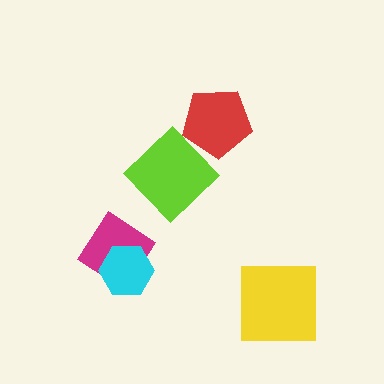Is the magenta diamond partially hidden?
Yes, it is partially covered by another shape.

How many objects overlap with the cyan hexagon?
1 object overlaps with the cyan hexagon.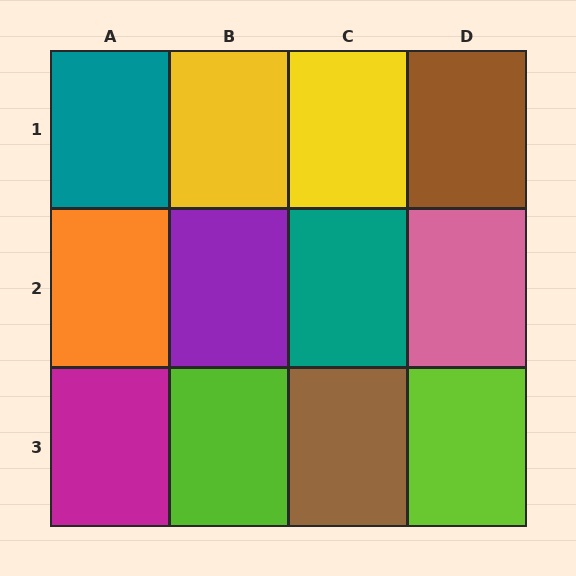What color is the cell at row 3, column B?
Lime.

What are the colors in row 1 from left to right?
Teal, yellow, yellow, brown.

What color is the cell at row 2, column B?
Purple.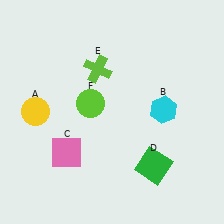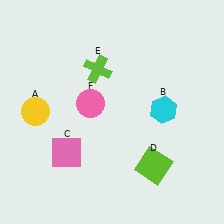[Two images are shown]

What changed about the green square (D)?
In Image 1, D is green. In Image 2, it changed to lime.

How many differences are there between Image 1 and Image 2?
There are 2 differences between the two images.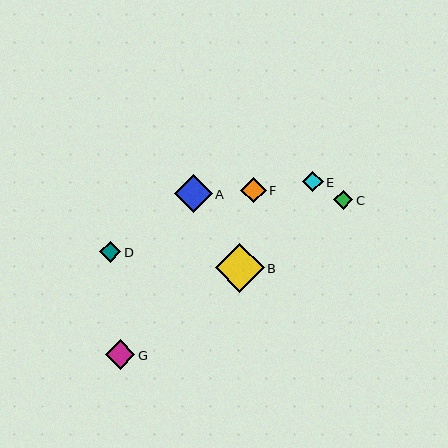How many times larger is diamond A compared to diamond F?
Diamond A is approximately 1.5 times the size of diamond F.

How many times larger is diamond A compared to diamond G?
Diamond A is approximately 1.3 times the size of diamond G.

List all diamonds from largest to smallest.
From largest to smallest: B, A, G, F, D, E, C.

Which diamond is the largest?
Diamond B is the largest with a size of approximately 49 pixels.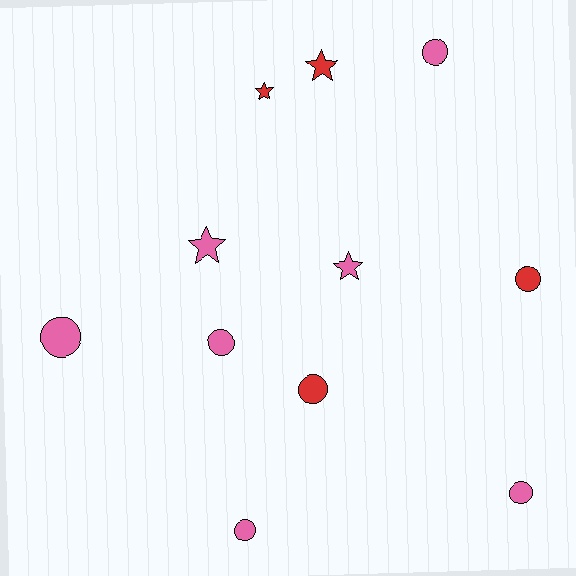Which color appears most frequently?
Pink, with 7 objects.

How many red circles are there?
There are 2 red circles.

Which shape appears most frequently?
Circle, with 7 objects.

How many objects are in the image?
There are 11 objects.